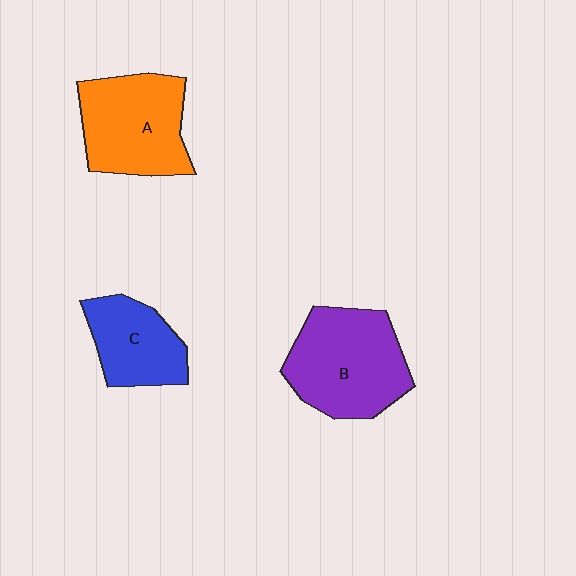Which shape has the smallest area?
Shape C (blue).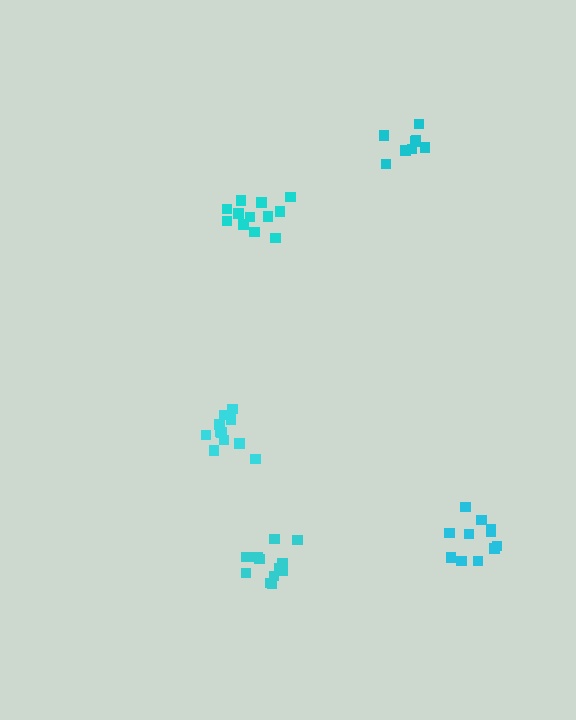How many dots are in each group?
Group 1: 12 dots, Group 2: 12 dots, Group 3: 8 dots, Group 4: 11 dots, Group 5: 11 dots (54 total).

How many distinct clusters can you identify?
There are 5 distinct clusters.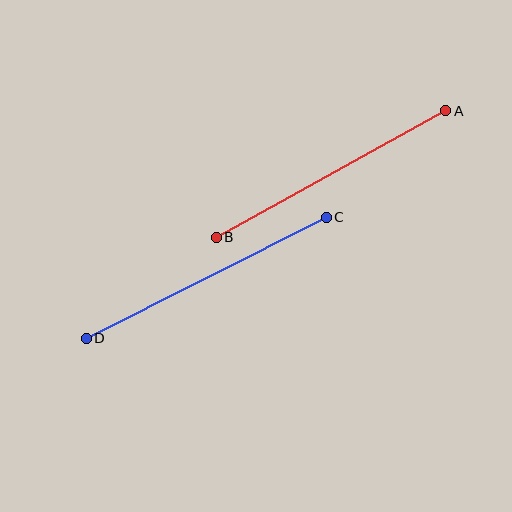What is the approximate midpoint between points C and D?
The midpoint is at approximately (206, 278) pixels.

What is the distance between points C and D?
The distance is approximately 269 pixels.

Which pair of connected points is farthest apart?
Points C and D are farthest apart.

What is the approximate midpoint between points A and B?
The midpoint is at approximately (331, 174) pixels.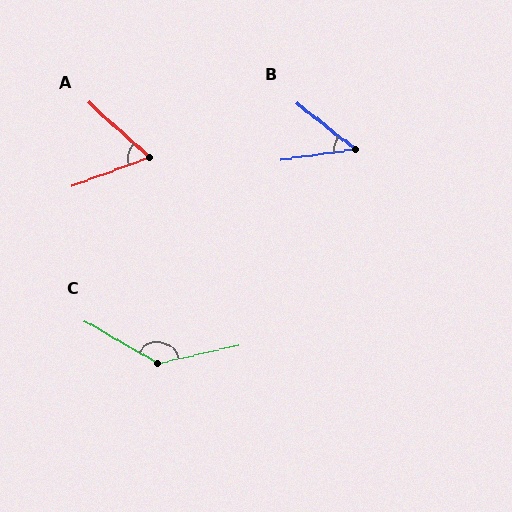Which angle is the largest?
C, at approximately 137 degrees.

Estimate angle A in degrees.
Approximately 62 degrees.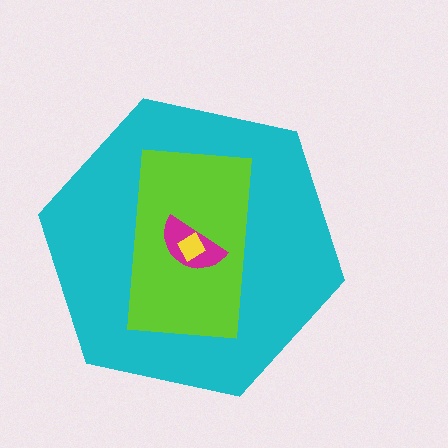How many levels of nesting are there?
4.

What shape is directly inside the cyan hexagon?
The lime rectangle.